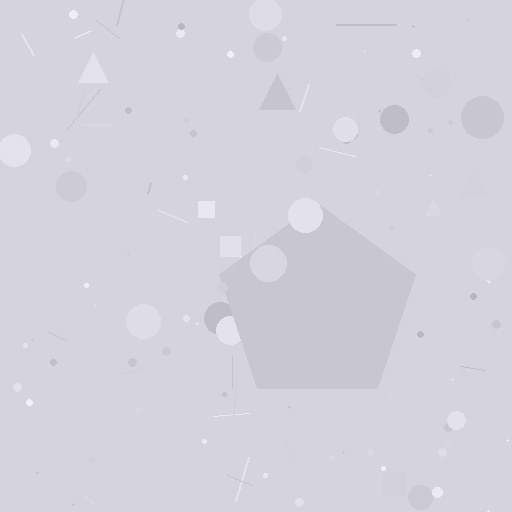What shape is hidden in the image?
A pentagon is hidden in the image.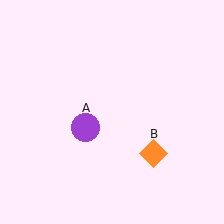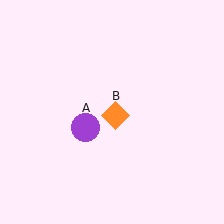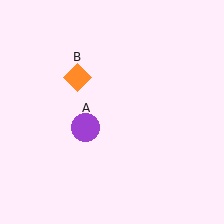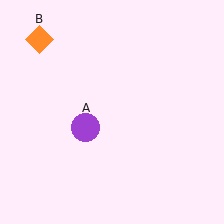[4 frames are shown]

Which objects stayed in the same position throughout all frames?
Purple circle (object A) remained stationary.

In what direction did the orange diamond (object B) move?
The orange diamond (object B) moved up and to the left.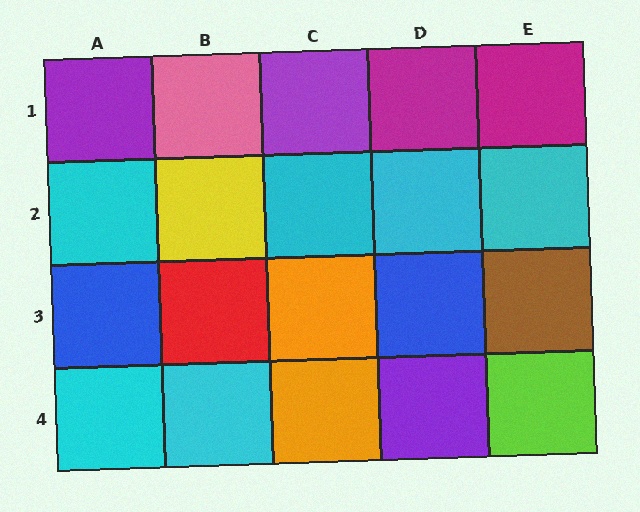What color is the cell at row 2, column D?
Cyan.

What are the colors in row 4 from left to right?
Cyan, cyan, orange, purple, lime.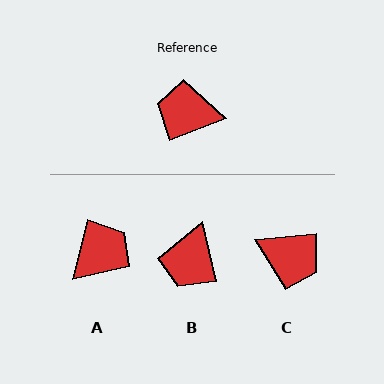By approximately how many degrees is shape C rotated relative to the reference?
Approximately 164 degrees counter-clockwise.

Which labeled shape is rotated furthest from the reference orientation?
C, about 164 degrees away.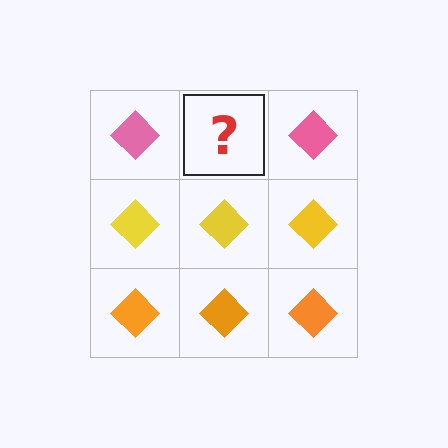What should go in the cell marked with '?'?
The missing cell should contain a pink diamond.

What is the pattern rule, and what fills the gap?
The rule is that each row has a consistent color. The gap should be filled with a pink diamond.